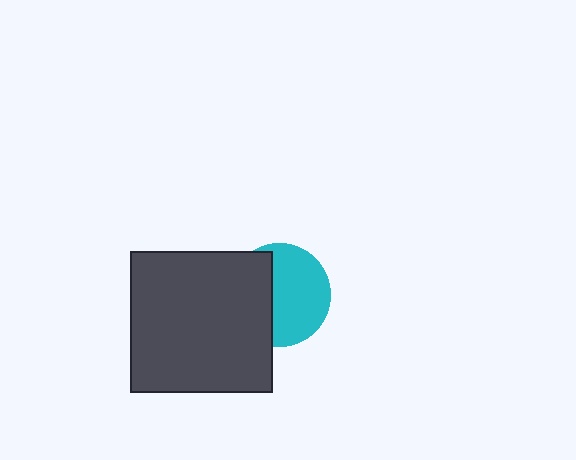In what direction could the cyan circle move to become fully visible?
The cyan circle could move right. That would shift it out from behind the dark gray square entirely.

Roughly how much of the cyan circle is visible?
About half of it is visible (roughly 59%).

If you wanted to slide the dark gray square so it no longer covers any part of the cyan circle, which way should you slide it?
Slide it left — that is the most direct way to separate the two shapes.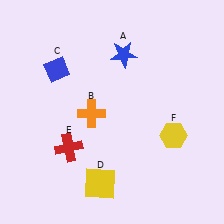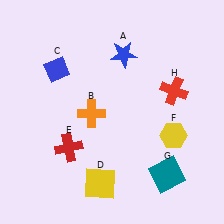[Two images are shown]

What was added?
A teal square (G), a red cross (H) were added in Image 2.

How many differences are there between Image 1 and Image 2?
There are 2 differences between the two images.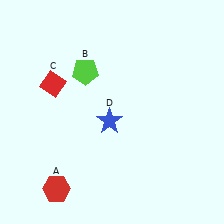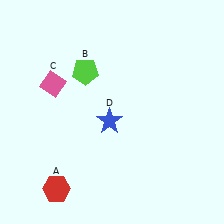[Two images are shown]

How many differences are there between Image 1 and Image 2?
There is 1 difference between the two images.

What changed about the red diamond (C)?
In Image 1, C is red. In Image 2, it changed to pink.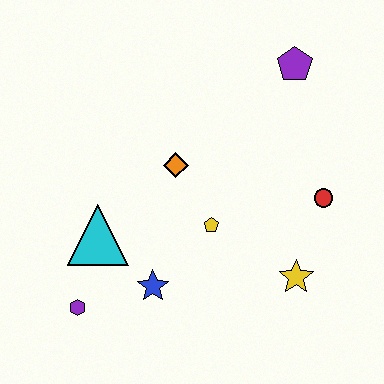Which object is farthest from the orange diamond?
The purple hexagon is farthest from the orange diamond.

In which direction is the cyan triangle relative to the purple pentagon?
The cyan triangle is to the left of the purple pentagon.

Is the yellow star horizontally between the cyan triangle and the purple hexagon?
No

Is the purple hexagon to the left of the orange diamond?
Yes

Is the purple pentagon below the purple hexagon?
No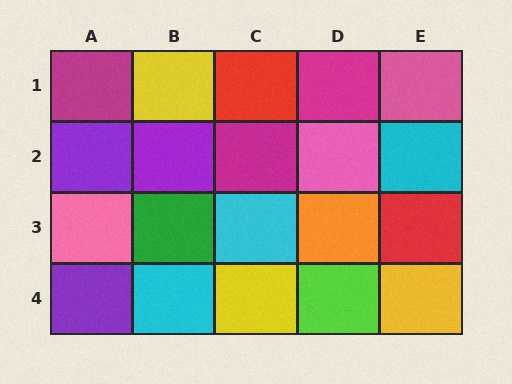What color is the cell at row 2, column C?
Magenta.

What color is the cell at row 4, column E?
Yellow.